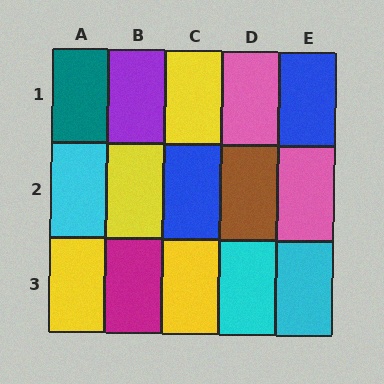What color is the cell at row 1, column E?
Blue.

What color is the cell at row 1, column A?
Teal.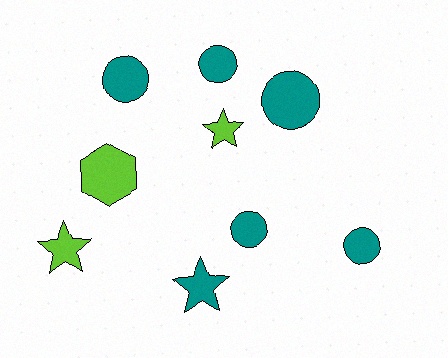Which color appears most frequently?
Teal, with 6 objects.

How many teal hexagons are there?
There are no teal hexagons.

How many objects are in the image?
There are 9 objects.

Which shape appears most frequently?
Circle, with 5 objects.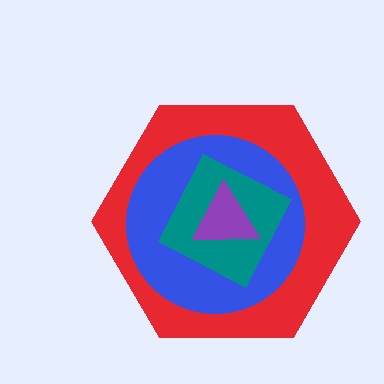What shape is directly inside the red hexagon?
The blue circle.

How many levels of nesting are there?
4.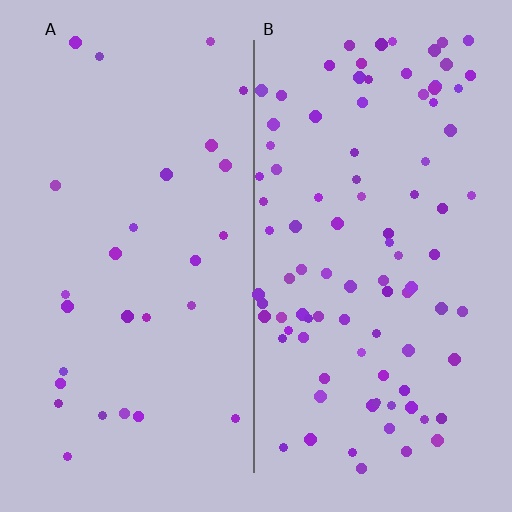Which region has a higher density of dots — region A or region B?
B (the right).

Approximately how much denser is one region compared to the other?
Approximately 3.3× — region B over region A.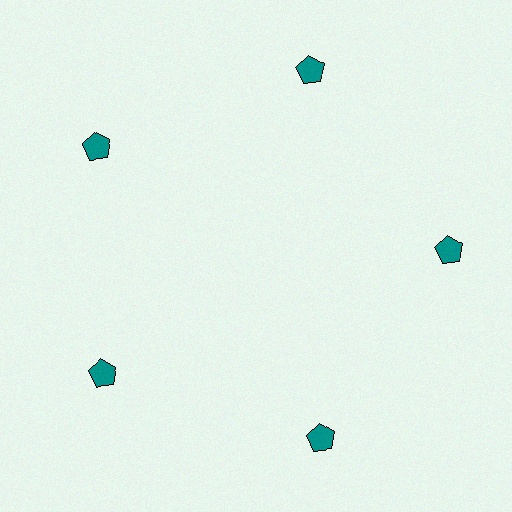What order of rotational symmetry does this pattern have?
This pattern has 5-fold rotational symmetry.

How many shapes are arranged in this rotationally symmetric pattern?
There are 5 shapes, arranged in 5 groups of 1.